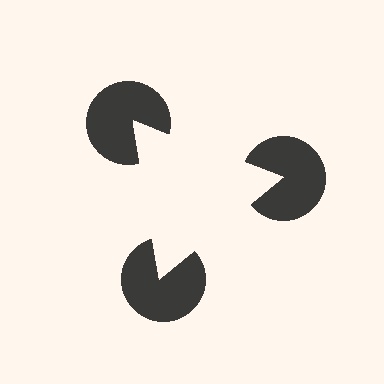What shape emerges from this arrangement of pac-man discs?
An illusory triangle — its edges are inferred from the aligned wedge cuts in the pac-man discs, not physically drawn.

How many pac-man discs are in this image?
There are 3 — one at each vertex of the illusory triangle.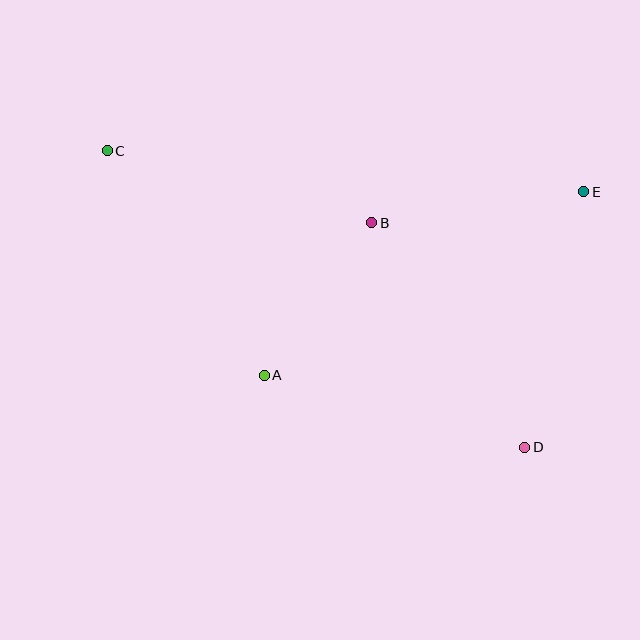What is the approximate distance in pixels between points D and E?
The distance between D and E is approximately 262 pixels.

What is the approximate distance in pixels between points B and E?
The distance between B and E is approximately 214 pixels.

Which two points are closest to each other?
Points A and B are closest to each other.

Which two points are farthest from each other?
Points C and D are farthest from each other.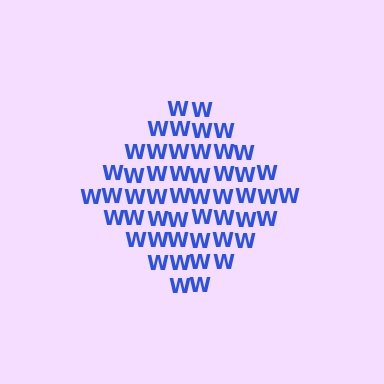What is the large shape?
The large shape is a diamond.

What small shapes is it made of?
It is made of small letter W's.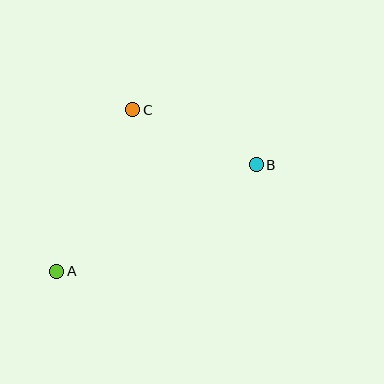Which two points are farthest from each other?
Points A and B are farthest from each other.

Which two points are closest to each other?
Points B and C are closest to each other.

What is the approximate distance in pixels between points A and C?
The distance between A and C is approximately 179 pixels.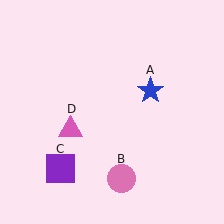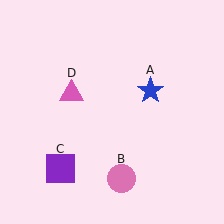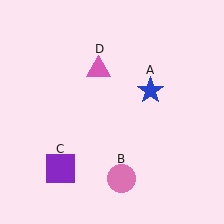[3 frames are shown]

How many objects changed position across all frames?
1 object changed position: pink triangle (object D).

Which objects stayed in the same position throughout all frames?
Blue star (object A) and pink circle (object B) and purple square (object C) remained stationary.